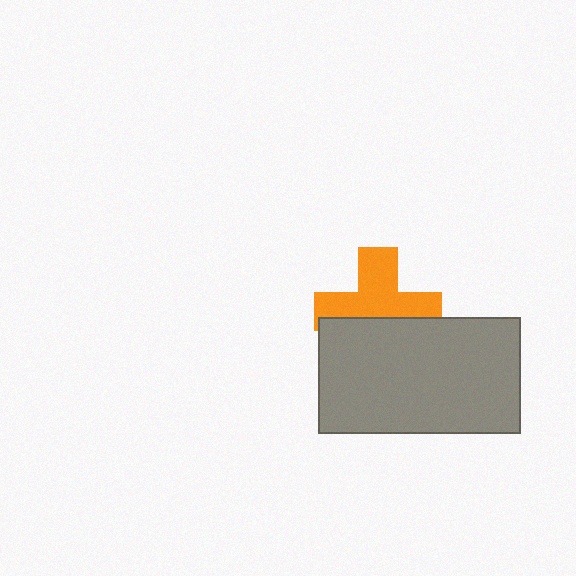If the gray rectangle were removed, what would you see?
You would see the complete orange cross.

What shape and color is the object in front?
The object in front is a gray rectangle.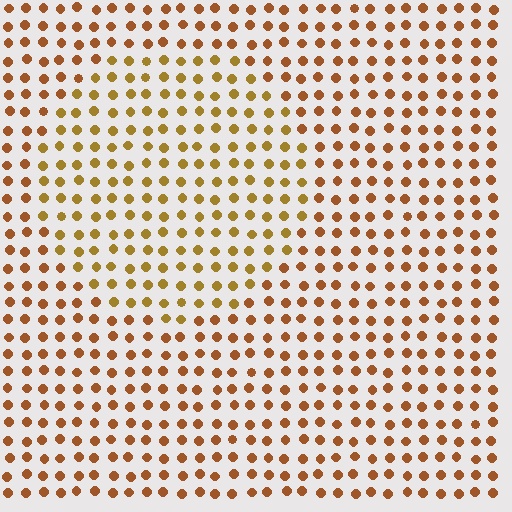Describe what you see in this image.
The image is filled with small brown elements in a uniform arrangement. A circle-shaped region is visible where the elements are tinted to a slightly different hue, forming a subtle color boundary.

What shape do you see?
I see a circle.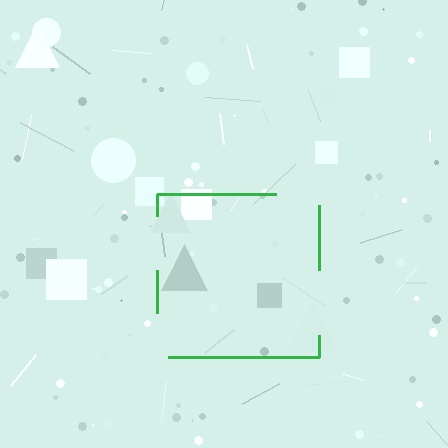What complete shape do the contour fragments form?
The contour fragments form a square.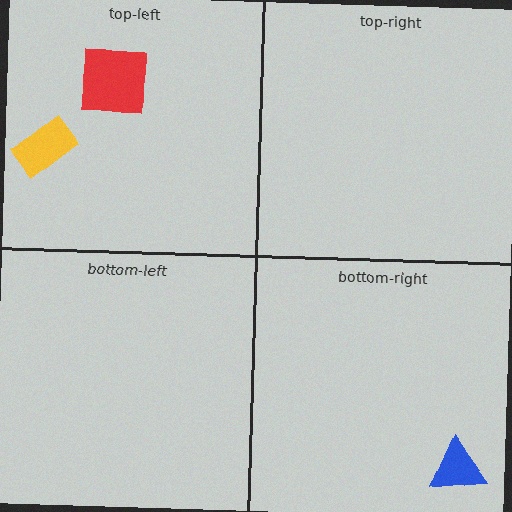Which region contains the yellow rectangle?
The top-left region.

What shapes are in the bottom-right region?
The blue triangle.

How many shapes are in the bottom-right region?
1.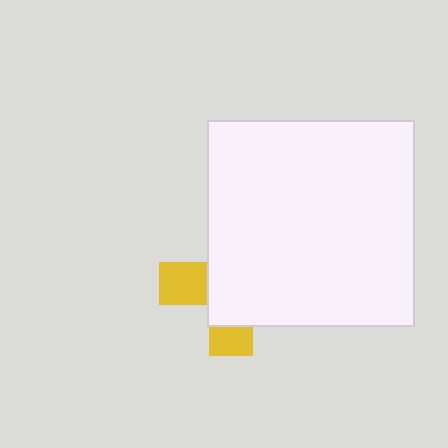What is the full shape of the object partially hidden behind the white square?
The partially hidden object is a yellow cross.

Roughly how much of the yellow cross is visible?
A small part of it is visible (roughly 31%).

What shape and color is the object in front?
The object in front is a white square.